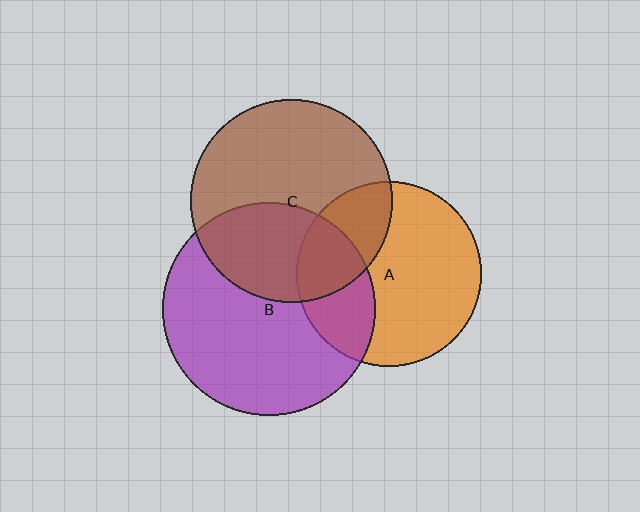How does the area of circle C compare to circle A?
Approximately 1.2 times.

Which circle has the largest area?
Circle B (purple).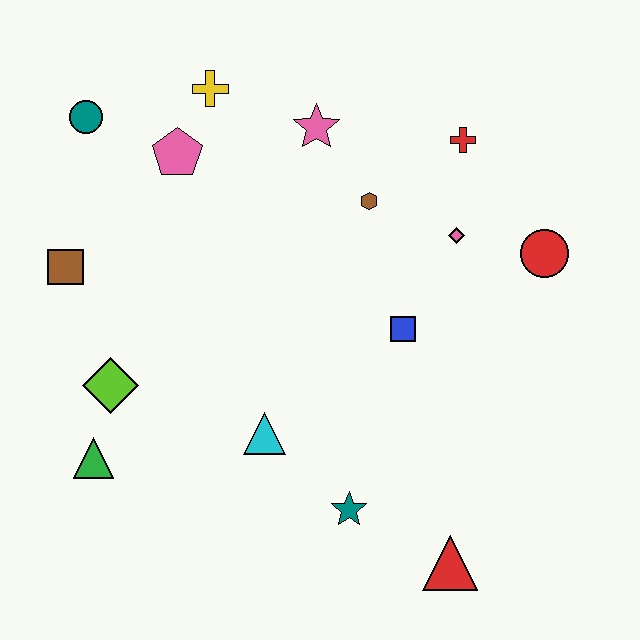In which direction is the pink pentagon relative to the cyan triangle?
The pink pentagon is above the cyan triangle.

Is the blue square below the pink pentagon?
Yes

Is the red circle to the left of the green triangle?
No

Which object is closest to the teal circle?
The pink pentagon is closest to the teal circle.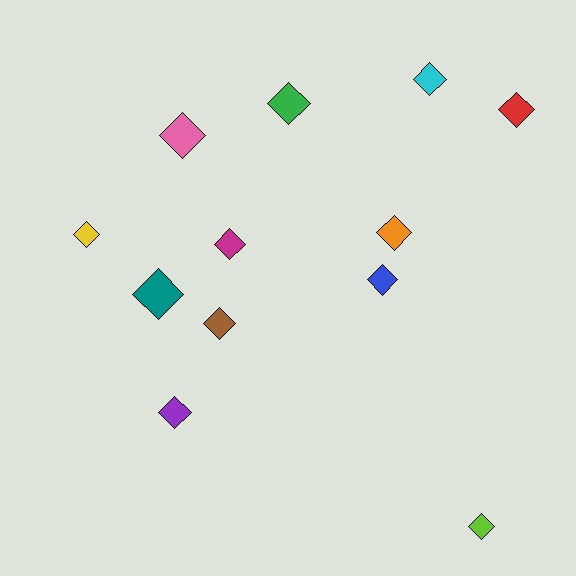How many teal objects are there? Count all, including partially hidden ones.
There is 1 teal object.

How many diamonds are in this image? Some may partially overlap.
There are 12 diamonds.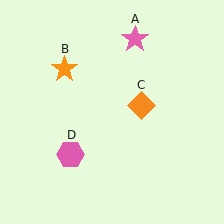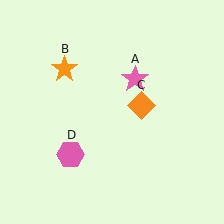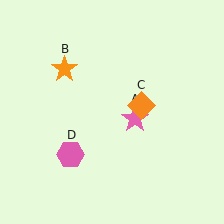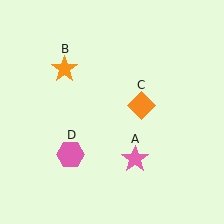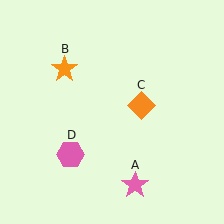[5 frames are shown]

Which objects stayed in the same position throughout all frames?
Orange star (object B) and orange diamond (object C) and pink hexagon (object D) remained stationary.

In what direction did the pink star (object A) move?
The pink star (object A) moved down.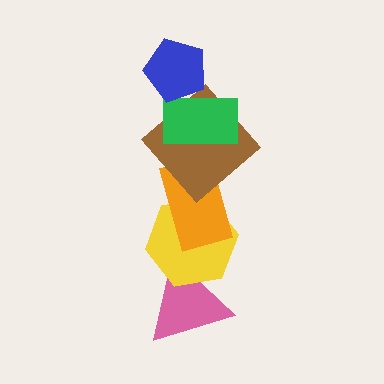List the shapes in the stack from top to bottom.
From top to bottom: the blue pentagon, the green rectangle, the brown diamond, the orange rectangle, the yellow hexagon, the pink triangle.